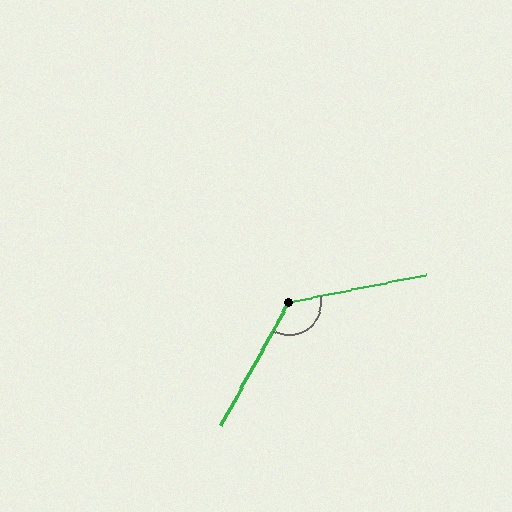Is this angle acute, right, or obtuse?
It is obtuse.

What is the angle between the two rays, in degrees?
Approximately 130 degrees.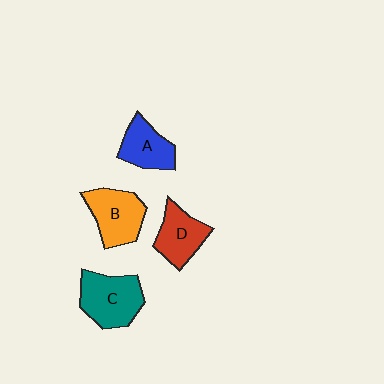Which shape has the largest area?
Shape C (teal).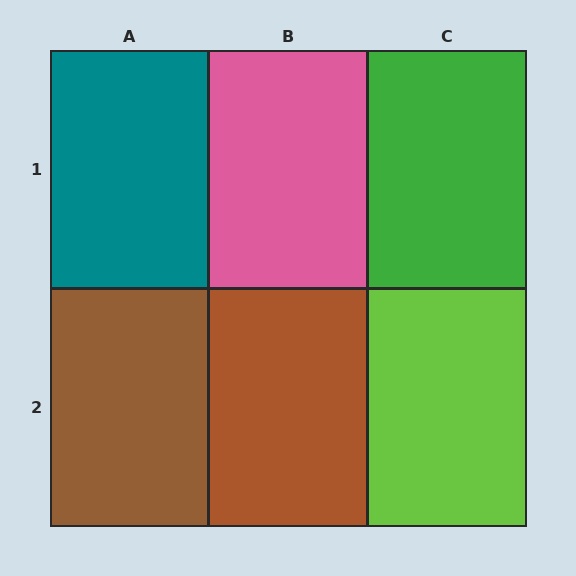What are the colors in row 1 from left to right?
Teal, pink, green.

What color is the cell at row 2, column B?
Brown.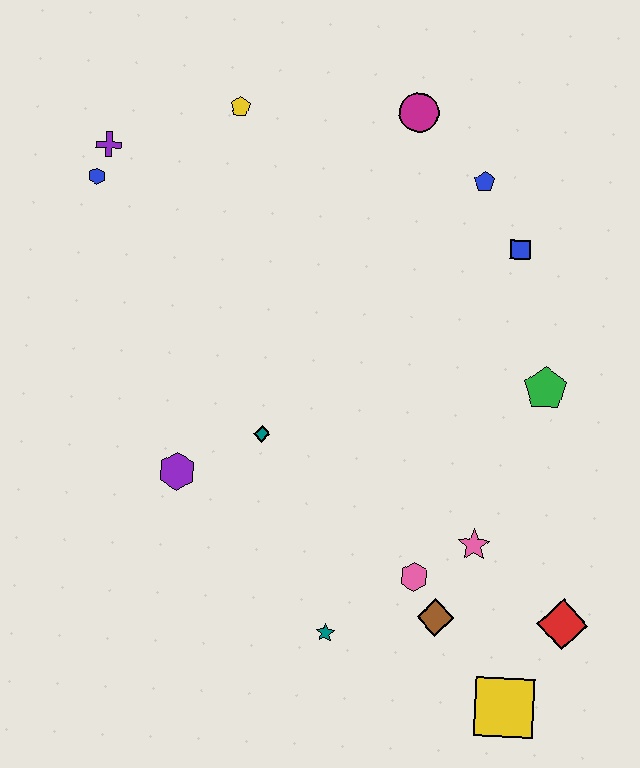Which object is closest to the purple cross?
The blue hexagon is closest to the purple cross.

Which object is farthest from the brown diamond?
The purple cross is farthest from the brown diamond.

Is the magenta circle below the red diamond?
No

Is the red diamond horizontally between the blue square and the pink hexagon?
No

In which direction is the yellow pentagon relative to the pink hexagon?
The yellow pentagon is above the pink hexagon.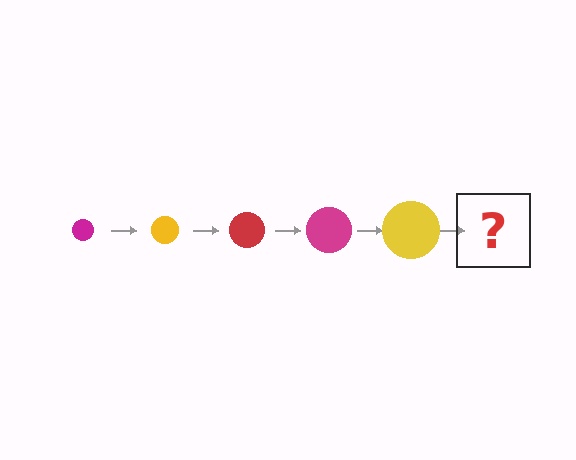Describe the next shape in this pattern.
It should be a red circle, larger than the previous one.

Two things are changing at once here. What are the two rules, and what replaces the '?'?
The two rules are that the circle grows larger each step and the color cycles through magenta, yellow, and red. The '?' should be a red circle, larger than the previous one.